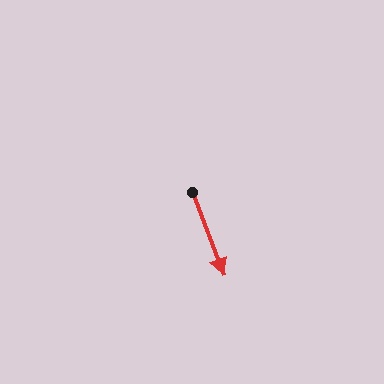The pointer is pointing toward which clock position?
Roughly 5 o'clock.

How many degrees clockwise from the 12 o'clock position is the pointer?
Approximately 159 degrees.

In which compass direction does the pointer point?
South.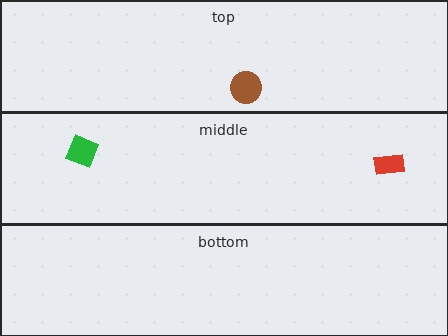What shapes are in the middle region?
The red rectangle, the green square.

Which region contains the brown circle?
The top region.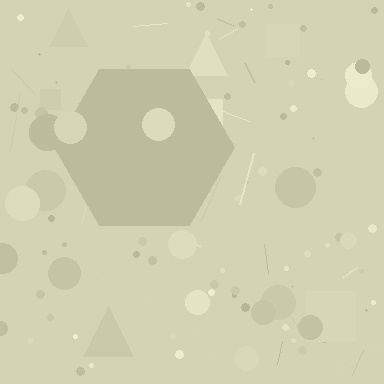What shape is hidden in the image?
A hexagon is hidden in the image.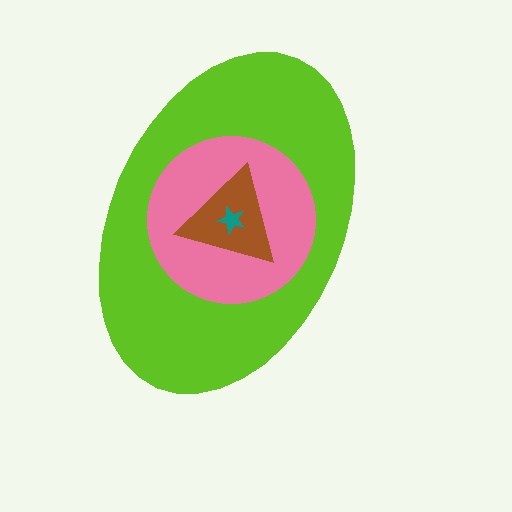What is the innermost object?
The teal star.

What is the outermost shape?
The lime ellipse.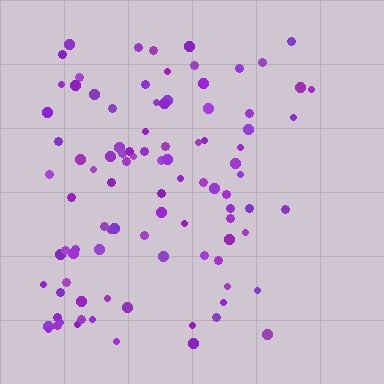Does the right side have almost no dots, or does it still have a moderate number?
Still a moderate number, just noticeably fewer than the left.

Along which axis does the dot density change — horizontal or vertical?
Horizontal.